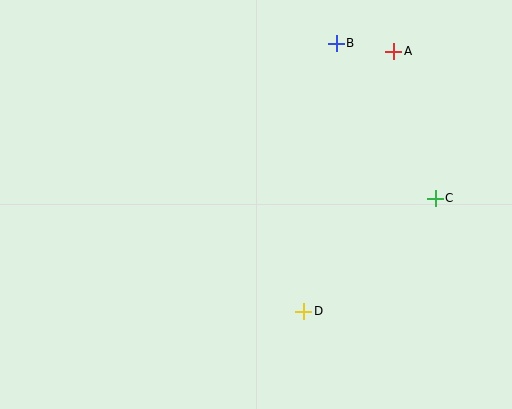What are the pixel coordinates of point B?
Point B is at (336, 43).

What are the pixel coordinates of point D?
Point D is at (304, 311).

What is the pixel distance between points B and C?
The distance between B and C is 184 pixels.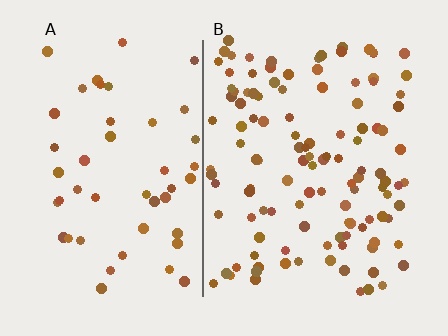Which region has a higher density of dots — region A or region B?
B (the right).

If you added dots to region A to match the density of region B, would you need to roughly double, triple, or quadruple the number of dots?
Approximately double.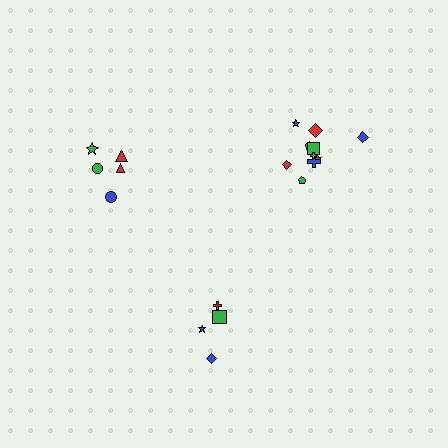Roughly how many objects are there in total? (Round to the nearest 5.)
Roughly 20 objects in total.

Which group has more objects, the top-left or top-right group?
The top-right group.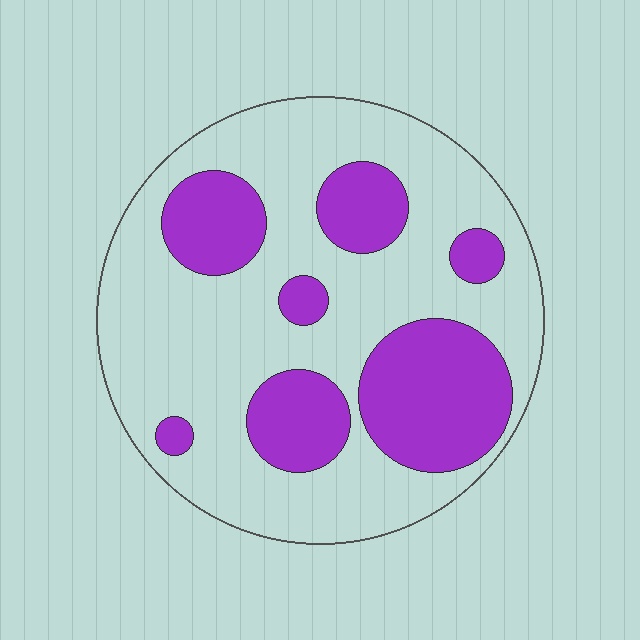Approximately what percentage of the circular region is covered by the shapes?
Approximately 30%.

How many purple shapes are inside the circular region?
7.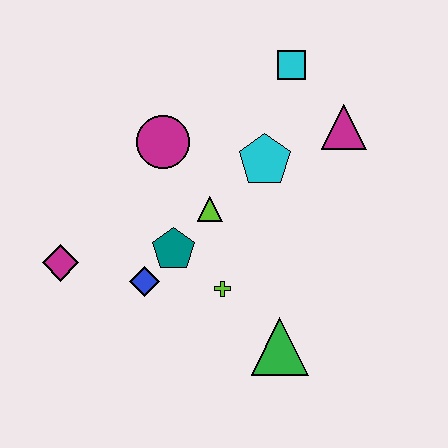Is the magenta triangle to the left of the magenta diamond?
No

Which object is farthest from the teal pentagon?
The cyan square is farthest from the teal pentagon.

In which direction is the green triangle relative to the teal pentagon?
The green triangle is to the right of the teal pentagon.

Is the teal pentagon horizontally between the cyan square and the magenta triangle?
No